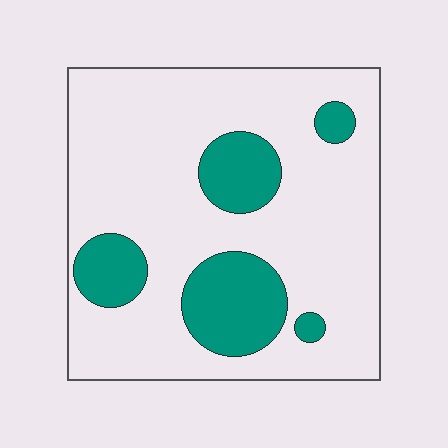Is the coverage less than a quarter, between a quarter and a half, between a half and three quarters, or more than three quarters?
Less than a quarter.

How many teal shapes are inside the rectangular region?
5.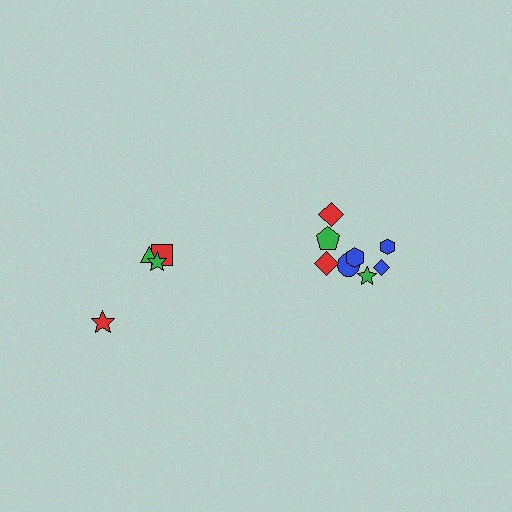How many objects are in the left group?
There are 4 objects.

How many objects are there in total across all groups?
There are 12 objects.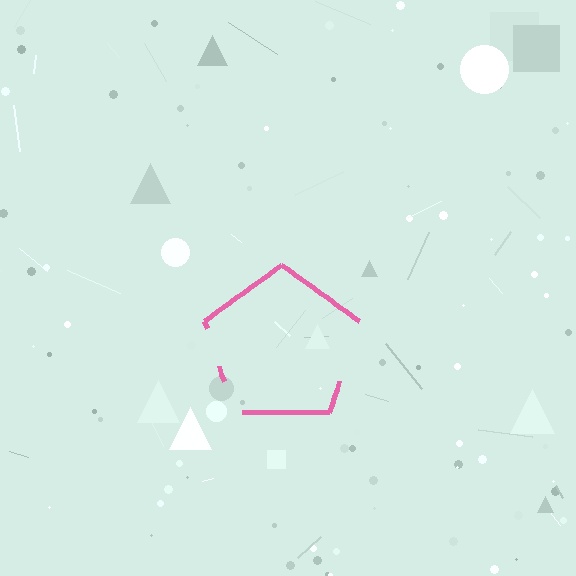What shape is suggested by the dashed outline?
The dashed outline suggests a pentagon.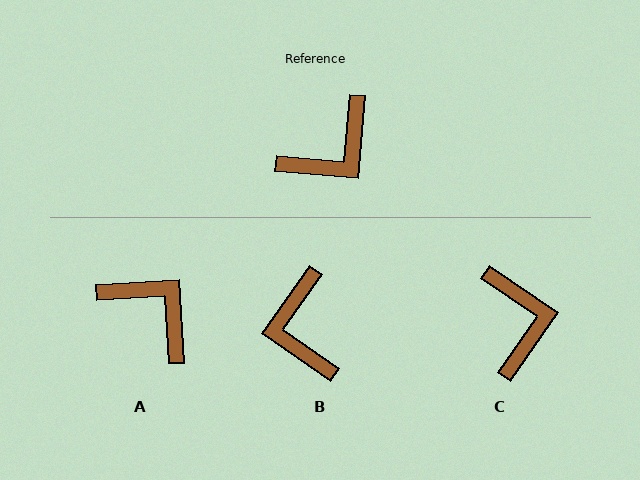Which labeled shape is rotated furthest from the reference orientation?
B, about 120 degrees away.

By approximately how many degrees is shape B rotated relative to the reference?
Approximately 120 degrees clockwise.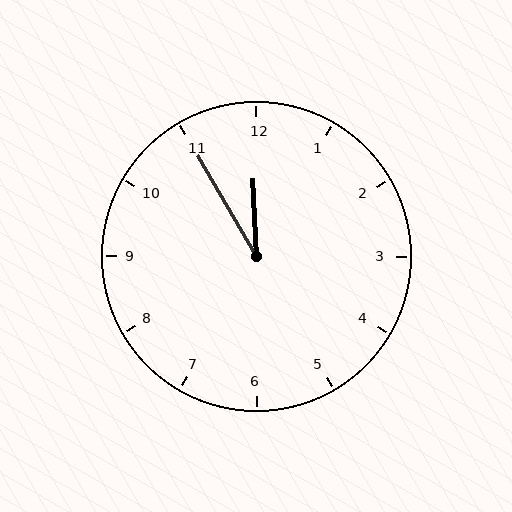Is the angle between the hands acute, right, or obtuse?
It is acute.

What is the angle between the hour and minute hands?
Approximately 28 degrees.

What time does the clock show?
11:55.